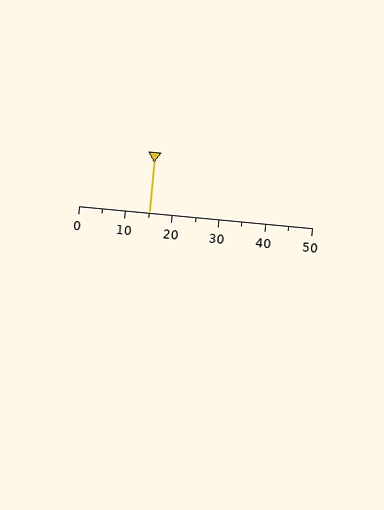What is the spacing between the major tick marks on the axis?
The major ticks are spaced 10 apart.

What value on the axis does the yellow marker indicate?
The marker indicates approximately 15.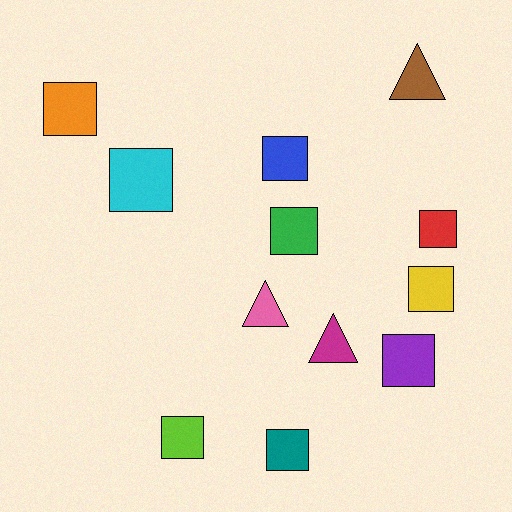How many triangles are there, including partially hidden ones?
There are 3 triangles.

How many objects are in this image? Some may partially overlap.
There are 12 objects.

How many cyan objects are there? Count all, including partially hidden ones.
There is 1 cyan object.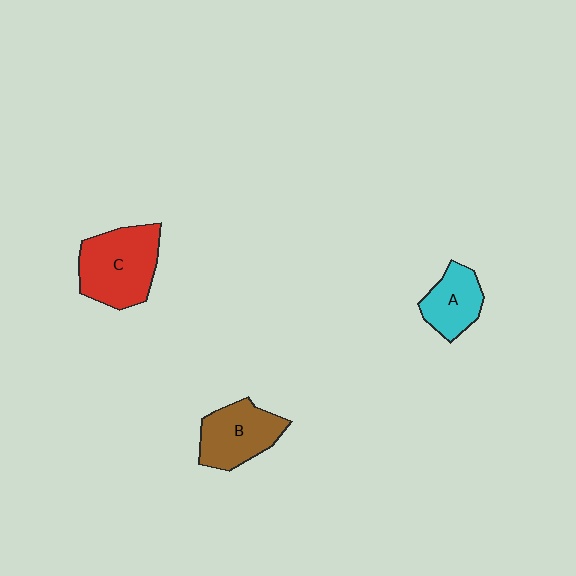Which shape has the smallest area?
Shape A (cyan).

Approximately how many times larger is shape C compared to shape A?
Approximately 1.7 times.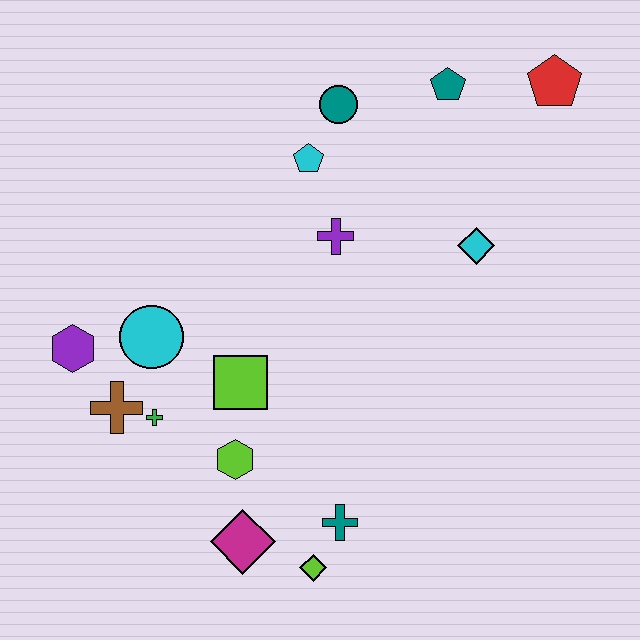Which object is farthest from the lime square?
The red pentagon is farthest from the lime square.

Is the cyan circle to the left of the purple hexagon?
No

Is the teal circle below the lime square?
No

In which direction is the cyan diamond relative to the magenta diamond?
The cyan diamond is above the magenta diamond.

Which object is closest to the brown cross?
The green cross is closest to the brown cross.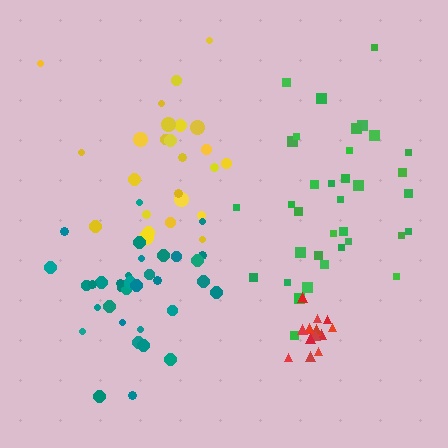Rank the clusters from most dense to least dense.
red, teal, yellow, green.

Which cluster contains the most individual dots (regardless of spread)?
Green (35).